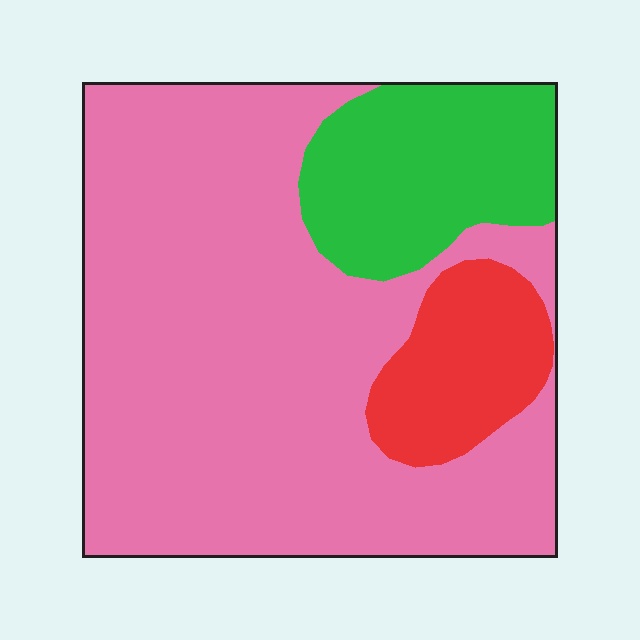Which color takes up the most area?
Pink, at roughly 70%.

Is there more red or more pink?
Pink.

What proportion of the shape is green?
Green takes up about one sixth (1/6) of the shape.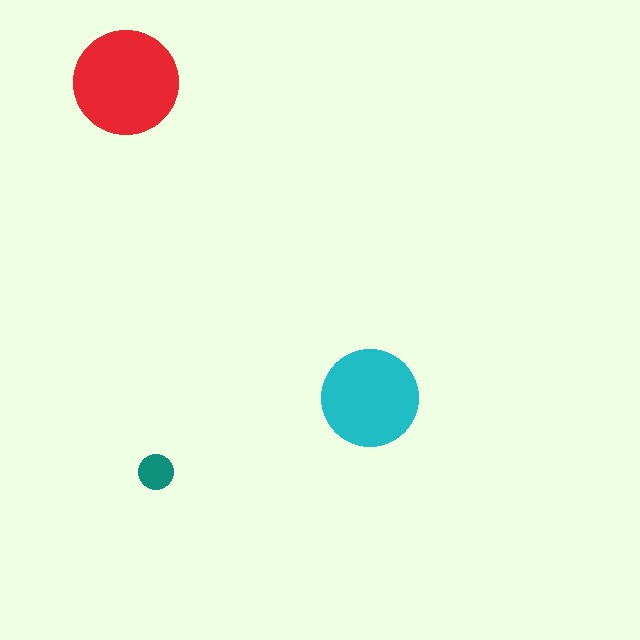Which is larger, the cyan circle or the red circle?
The red one.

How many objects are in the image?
There are 3 objects in the image.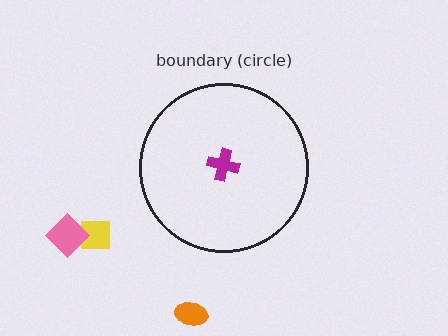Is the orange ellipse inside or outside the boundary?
Outside.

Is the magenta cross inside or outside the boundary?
Inside.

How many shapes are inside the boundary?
1 inside, 3 outside.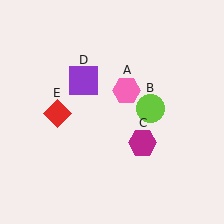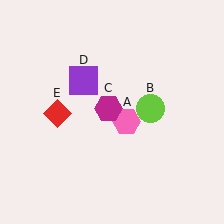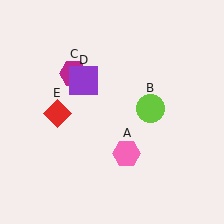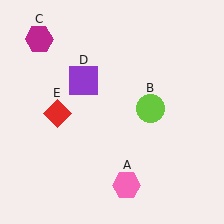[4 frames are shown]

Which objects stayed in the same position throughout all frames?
Lime circle (object B) and purple square (object D) and red diamond (object E) remained stationary.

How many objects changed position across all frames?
2 objects changed position: pink hexagon (object A), magenta hexagon (object C).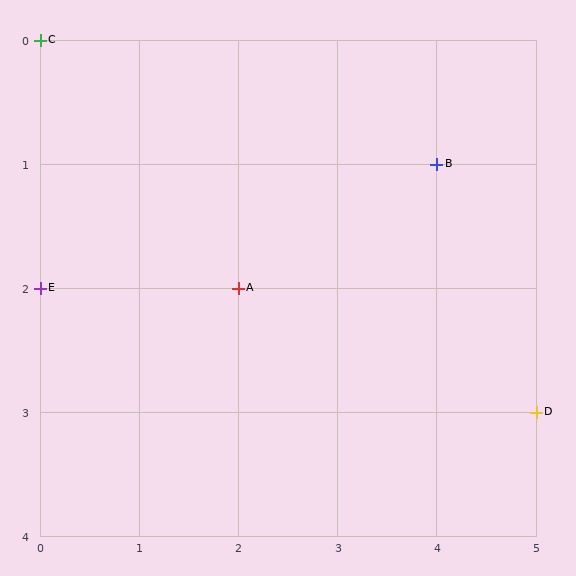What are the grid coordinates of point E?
Point E is at grid coordinates (0, 2).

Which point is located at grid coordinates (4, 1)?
Point B is at (4, 1).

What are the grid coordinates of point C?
Point C is at grid coordinates (0, 0).